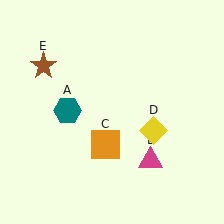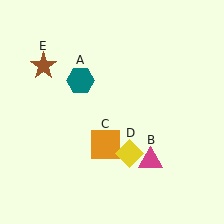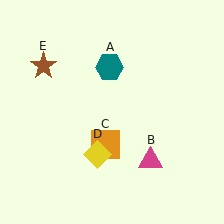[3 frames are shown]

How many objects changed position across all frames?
2 objects changed position: teal hexagon (object A), yellow diamond (object D).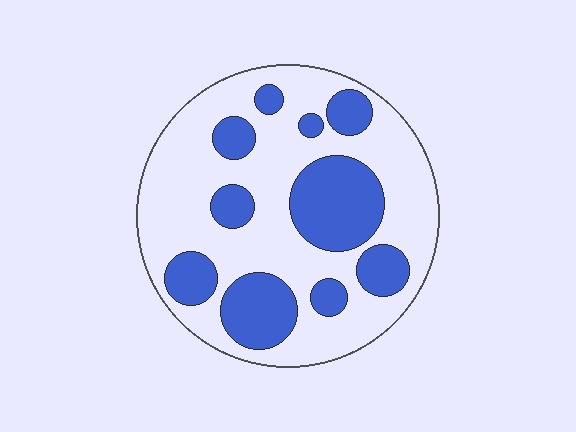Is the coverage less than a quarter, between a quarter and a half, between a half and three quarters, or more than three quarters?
Between a quarter and a half.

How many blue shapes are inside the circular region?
10.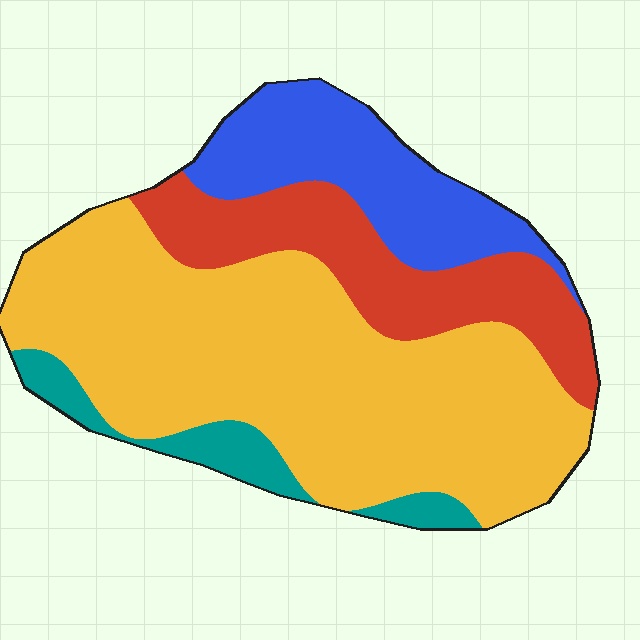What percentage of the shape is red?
Red covers around 20% of the shape.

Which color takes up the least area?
Teal, at roughly 5%.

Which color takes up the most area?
Yellow, at roughly 55%.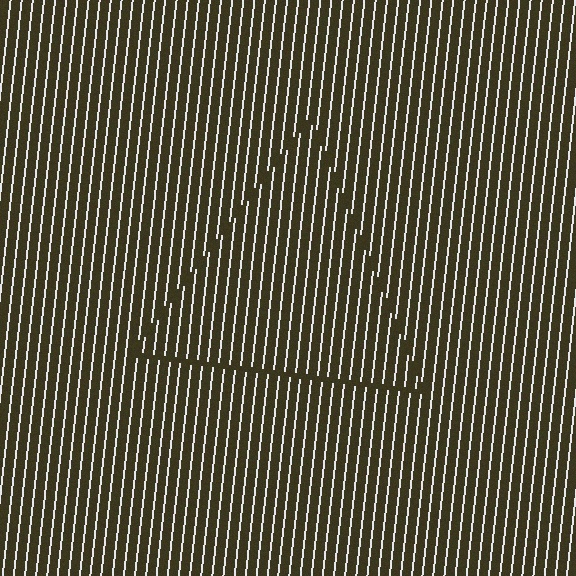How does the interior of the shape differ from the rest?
The interior of the shape contains the same grating, shifted by half a period — the contour is defined by the phase discontinuity where line-ends from the inner and outer gratings abut.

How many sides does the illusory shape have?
3 sides — the line-ends trace a triangle.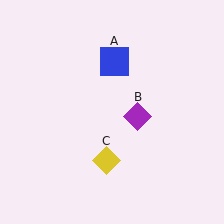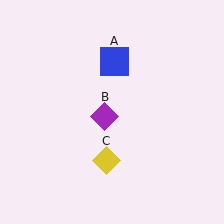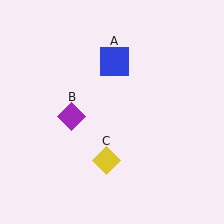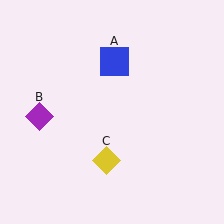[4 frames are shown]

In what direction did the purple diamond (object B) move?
The purple diamond (object B) moved left.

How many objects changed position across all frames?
1 object changed position: purple diamond (object B).